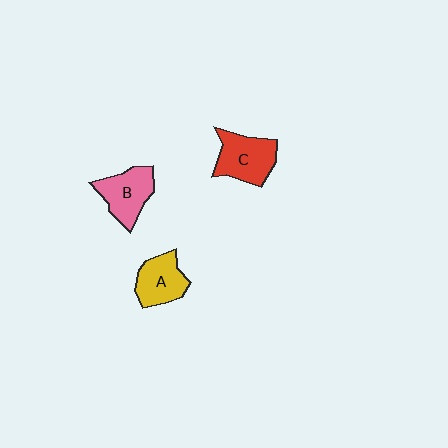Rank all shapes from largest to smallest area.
From largest to smallest: C (red), B (pink), A (yellow).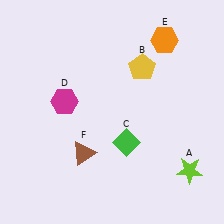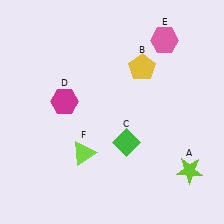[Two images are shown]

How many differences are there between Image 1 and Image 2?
There are 2 differences between the two images.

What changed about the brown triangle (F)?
In Image 1, F is brown. In Image 2, it changed to lime.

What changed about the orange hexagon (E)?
In Image 1, E is orange. In Image 2, it changed to pink.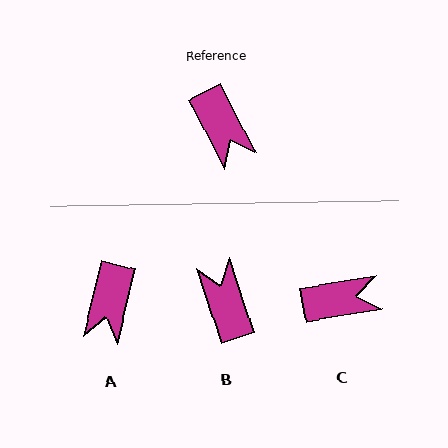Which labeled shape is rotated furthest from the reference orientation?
B, about 171 degrees away.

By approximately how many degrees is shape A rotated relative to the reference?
Approximately 41 degrees clockwise.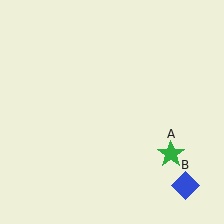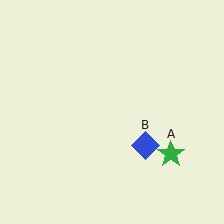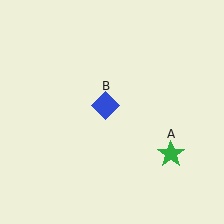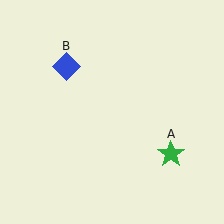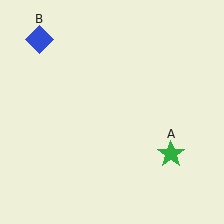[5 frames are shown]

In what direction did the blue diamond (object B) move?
The blue diamond (object B) moved up and to the left.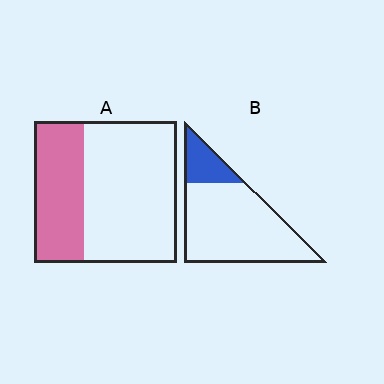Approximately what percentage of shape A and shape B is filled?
A is approximately 35% and B is approximately 20%.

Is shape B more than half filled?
No.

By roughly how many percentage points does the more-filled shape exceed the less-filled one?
By roughly 15 percentage points (A over B).